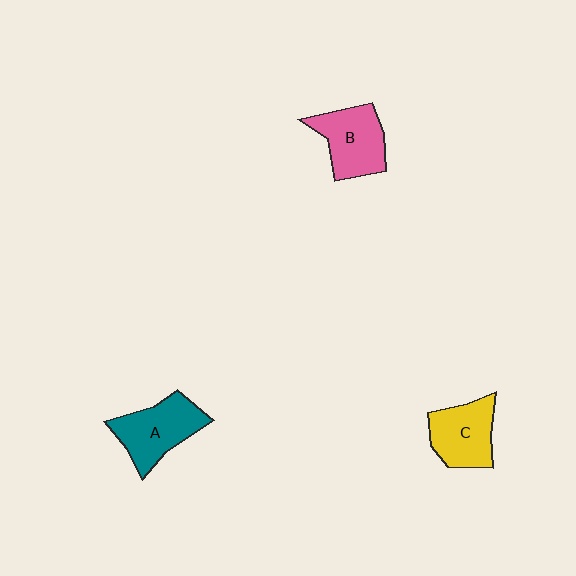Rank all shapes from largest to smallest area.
From largest to smallest: A (teal), B (pink), C (yellow).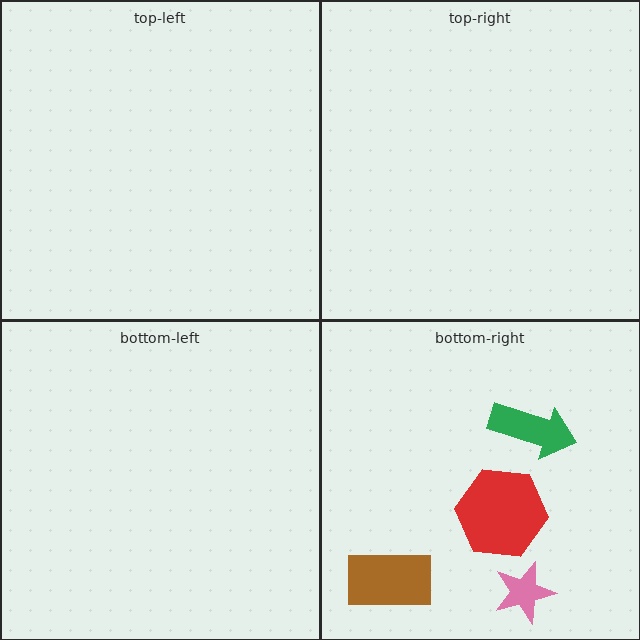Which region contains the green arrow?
The bottom-right region.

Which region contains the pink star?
The bottom-right region.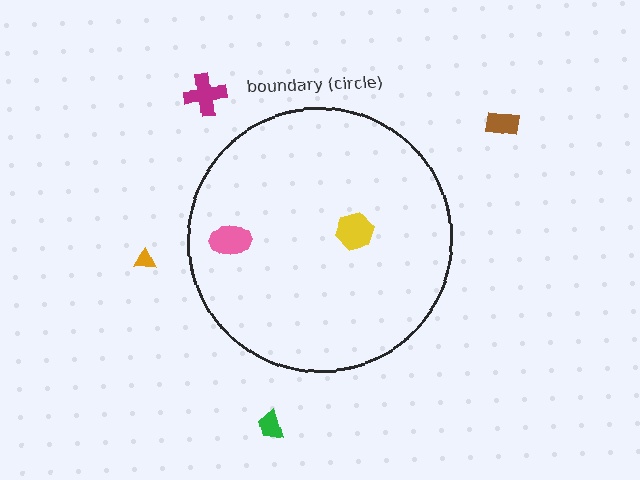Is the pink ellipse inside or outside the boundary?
Inside.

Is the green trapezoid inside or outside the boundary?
Outside.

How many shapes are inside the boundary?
2 inside, 4 outside.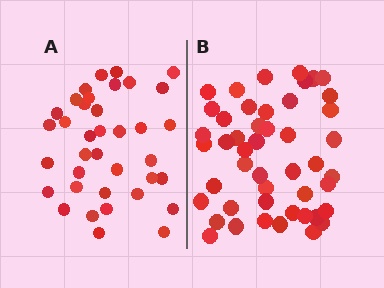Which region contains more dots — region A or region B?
Region B (the right region) has more dots.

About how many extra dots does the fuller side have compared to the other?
Region B has roughly 10 or so more dots than region A.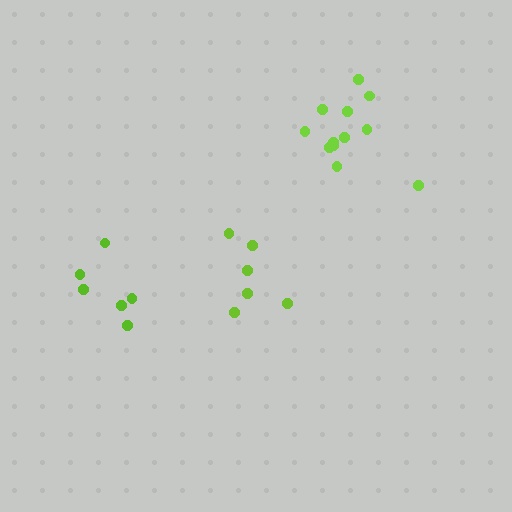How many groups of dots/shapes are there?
There are 3 groups.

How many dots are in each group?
Group 1: 6 dots, Group 2: 12 dots, Group 3: 6 dots (24 total).